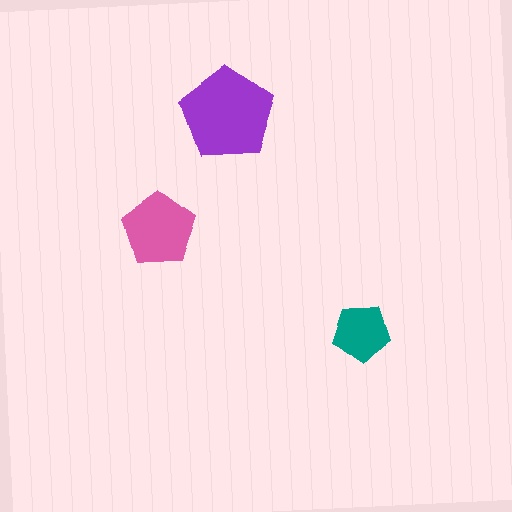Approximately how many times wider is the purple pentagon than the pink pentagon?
About 1.5 times wider.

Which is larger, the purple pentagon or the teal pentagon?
The purple one.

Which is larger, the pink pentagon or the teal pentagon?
The pink one.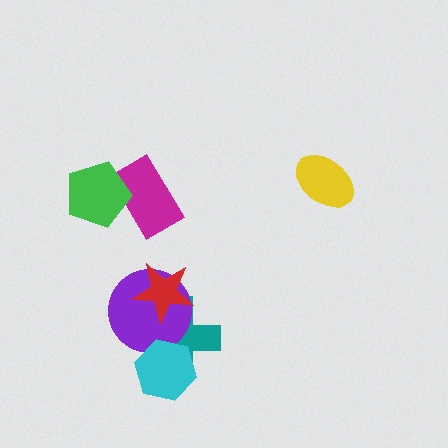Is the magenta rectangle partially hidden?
Yes, it is partially covered by another shape.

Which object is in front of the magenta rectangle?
The green pentagon is in front of the magenta rectangle.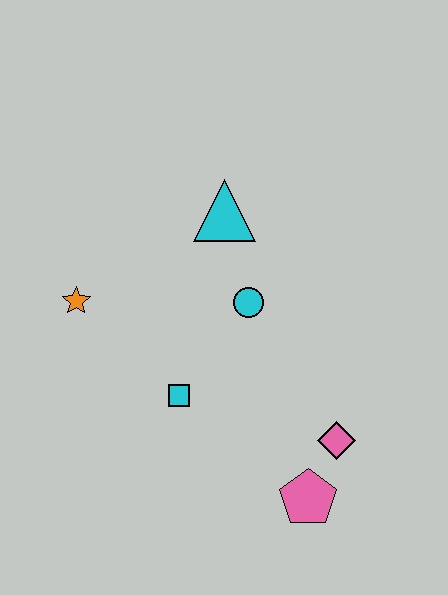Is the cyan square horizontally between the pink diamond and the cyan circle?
No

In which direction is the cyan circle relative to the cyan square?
The cyan circle is above the cyan square.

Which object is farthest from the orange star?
The pink pentagon is farthest from the orange star.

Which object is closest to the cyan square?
The cyan circle is closest to the cyan square.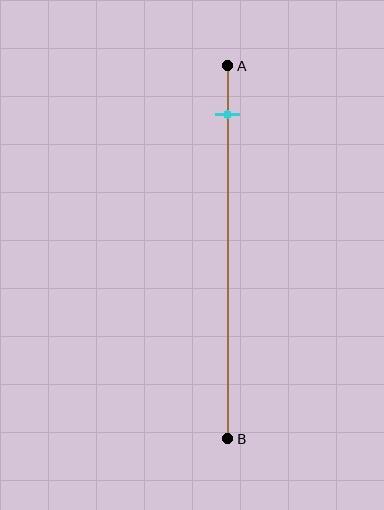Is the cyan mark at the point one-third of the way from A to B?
No, the mark is at about 15% from A, not at the 33% one-third point.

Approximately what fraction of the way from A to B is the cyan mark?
The cyan mark is approximately 15% of the way from A to B.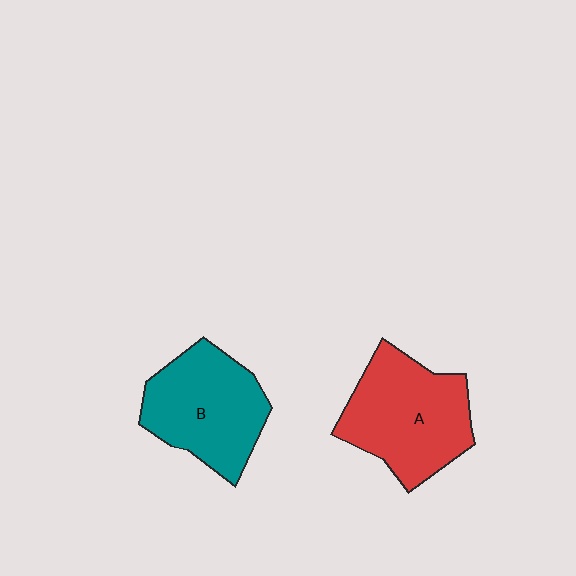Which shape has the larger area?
Shape A (red).